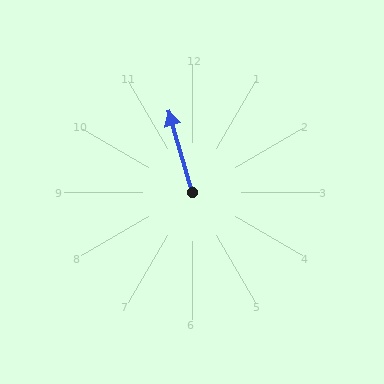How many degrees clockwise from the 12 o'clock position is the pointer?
Approximately 344 degrees.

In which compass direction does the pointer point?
North.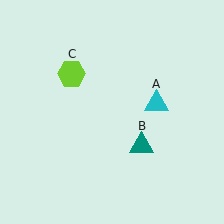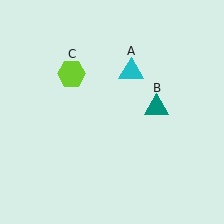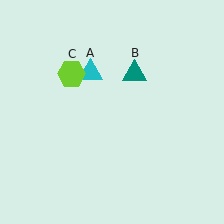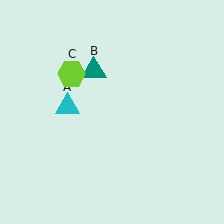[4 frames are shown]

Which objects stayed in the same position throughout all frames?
Lime hexagon (object C) remained stationary.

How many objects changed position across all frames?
2 objects changed position: cyan triangle (object A), teal triangle (object B).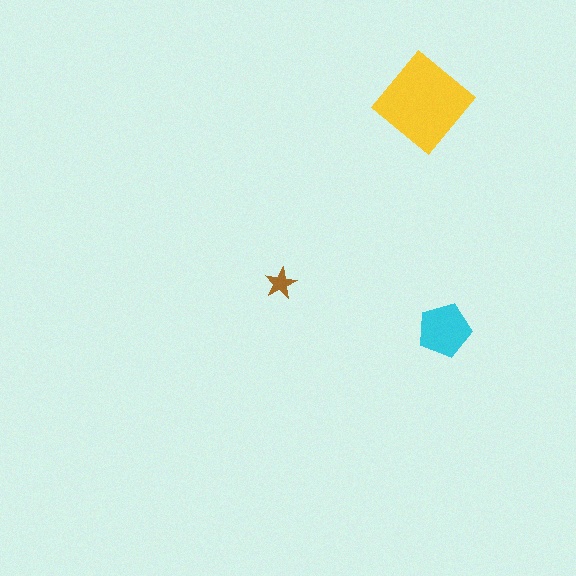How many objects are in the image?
There are 3 objects in the image.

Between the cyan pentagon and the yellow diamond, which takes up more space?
The yellow diamond.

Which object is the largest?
The yellow diamond.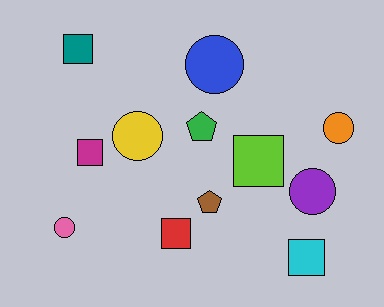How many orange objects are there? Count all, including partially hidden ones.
There is 1 orange object.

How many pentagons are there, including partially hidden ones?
There are 2 pentagons.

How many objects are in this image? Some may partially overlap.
There are 12 objects.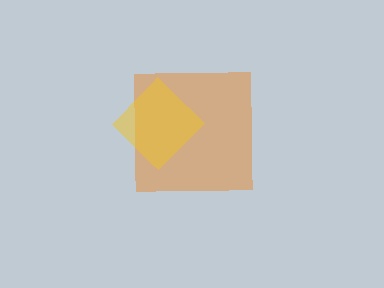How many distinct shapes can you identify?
There are 2 distinct shapes: an orange square, a yellow diamond.